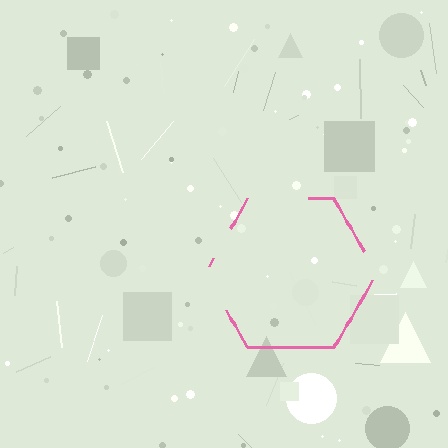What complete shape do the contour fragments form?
The contour fragments form a hexagon.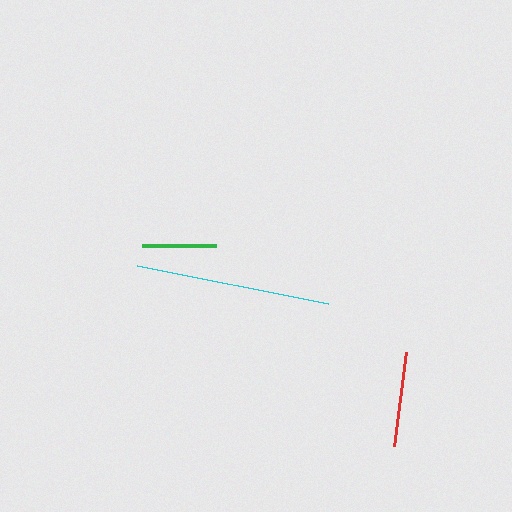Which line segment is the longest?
The cyan line is the longest at approximately 195 pixels.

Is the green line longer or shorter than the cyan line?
The cyan line is longer than the green line.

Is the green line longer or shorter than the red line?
The red line is longer than the green line.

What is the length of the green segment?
The green segment is approximately 74 pixels long.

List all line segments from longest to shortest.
From longest to shortest: cyan, red, green.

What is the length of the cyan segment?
The cyan segment is approximately 195 pixels long.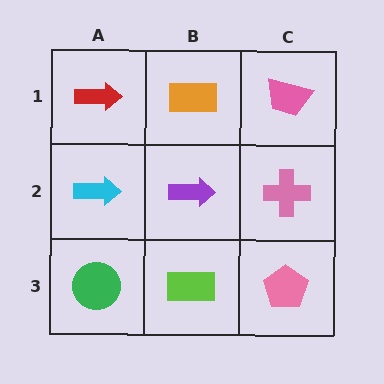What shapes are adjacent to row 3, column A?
A cyan arrow (row 2, column A), a lime rectangle (row 3, column B).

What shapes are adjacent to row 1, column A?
A cyan arrow (row 2, column A), an orange rectangle (row 1, column B).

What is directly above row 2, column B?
An orange rectangle.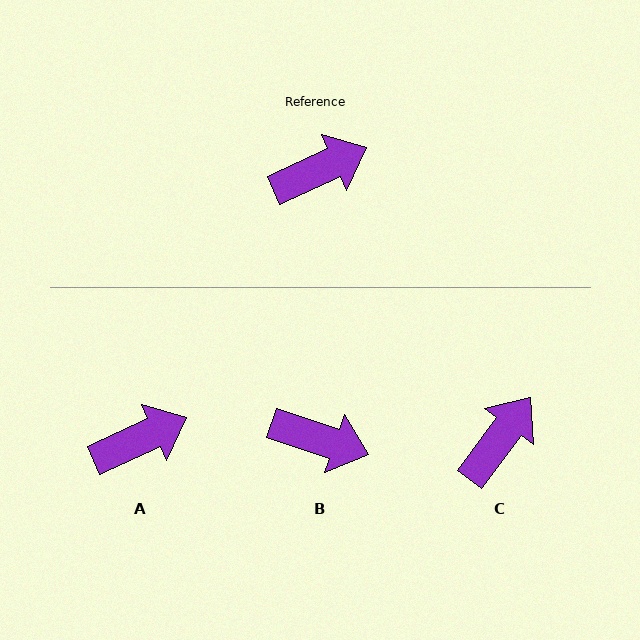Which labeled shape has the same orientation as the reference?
A.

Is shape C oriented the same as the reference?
No, it is off by about 28 degrees.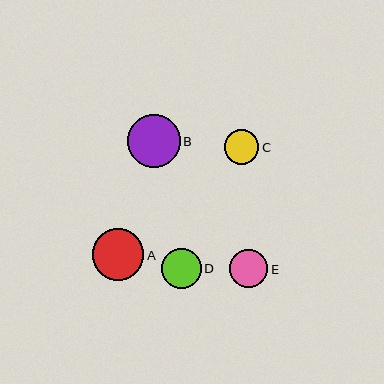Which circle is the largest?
Circle B is the largest with a size of approximately 52 pixels.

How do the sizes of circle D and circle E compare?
Circle D and circle E are approximately the same size.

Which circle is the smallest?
Circle C is the smallest with a size of approximately 35 pixels.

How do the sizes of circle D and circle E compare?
Circle D and circle E are approximately the same size.